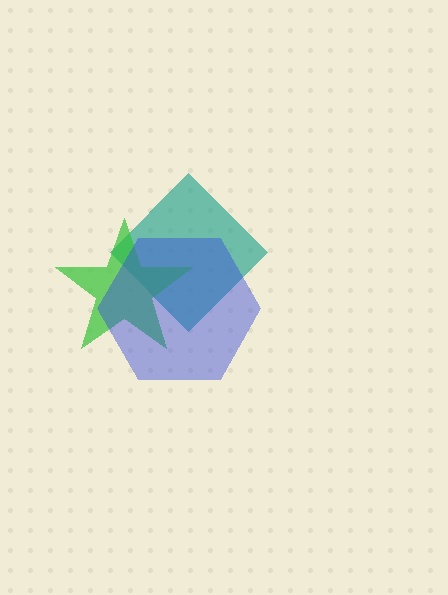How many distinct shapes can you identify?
There are 3 distinct shapes: a teal diamond, a green star, a blue hexagon.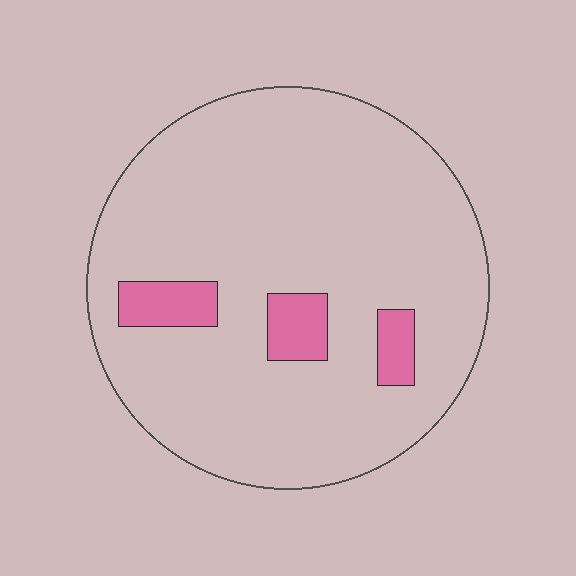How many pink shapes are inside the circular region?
3.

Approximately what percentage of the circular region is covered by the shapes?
Approximately 10%.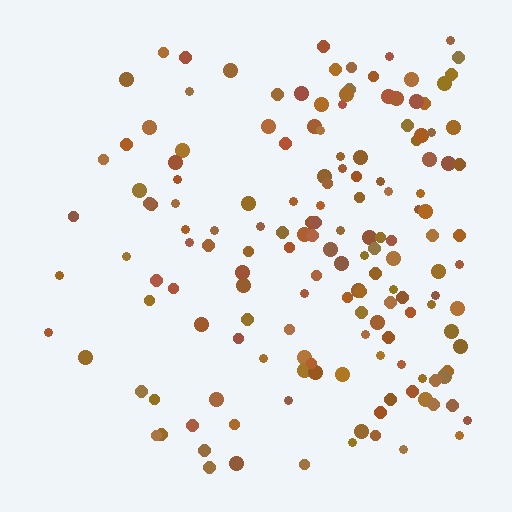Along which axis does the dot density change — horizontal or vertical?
Horizontal.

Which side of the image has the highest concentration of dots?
The right.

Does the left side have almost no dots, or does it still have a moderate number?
Still a moderate number, just noticeably fewer than the right.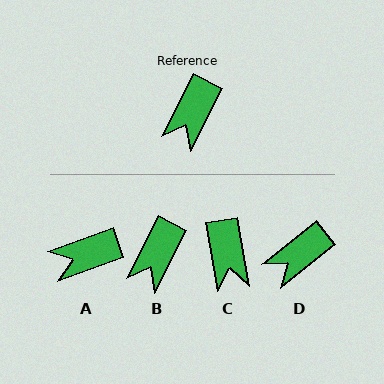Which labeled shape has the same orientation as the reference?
B.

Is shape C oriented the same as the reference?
No, it is off by about 37 degrees.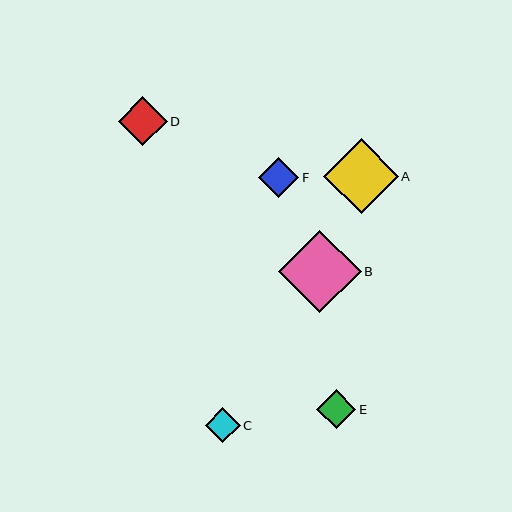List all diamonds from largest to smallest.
From largest to smallest: B, A, D, F, E, C.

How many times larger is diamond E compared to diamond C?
Diamond E is approximately 1.1 times the size of diamond C.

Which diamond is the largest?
Diamond B is the largest with a size of approximately 83 pixels.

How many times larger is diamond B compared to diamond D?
Diamond B is approximately 1.7 times the size of diamond D.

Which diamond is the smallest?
Diamond C is the smallest with a size of approximately 35 pixels.